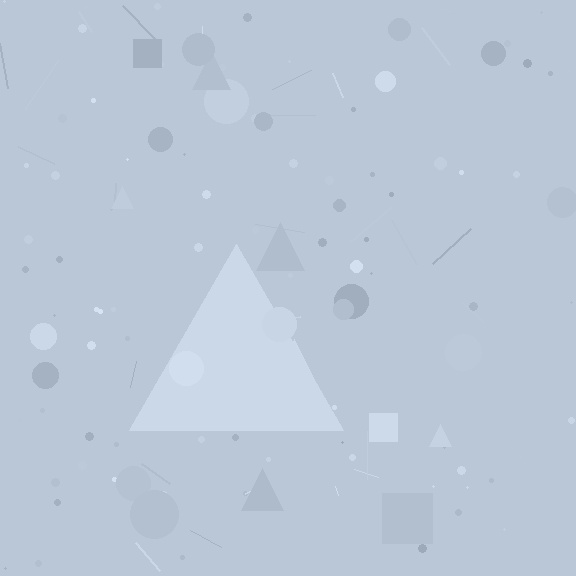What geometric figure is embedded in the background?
A triangle is embedded in the background.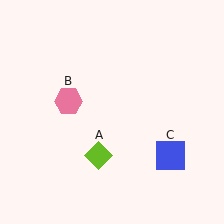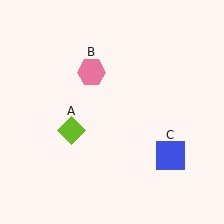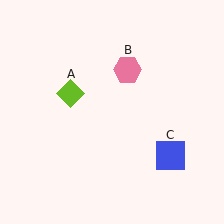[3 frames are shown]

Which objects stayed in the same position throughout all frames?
Blue square (object C) remained stationary.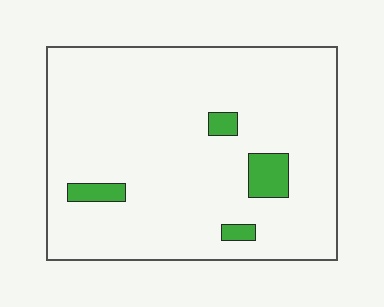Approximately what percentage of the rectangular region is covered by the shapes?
Approximately 5%.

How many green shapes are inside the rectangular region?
4.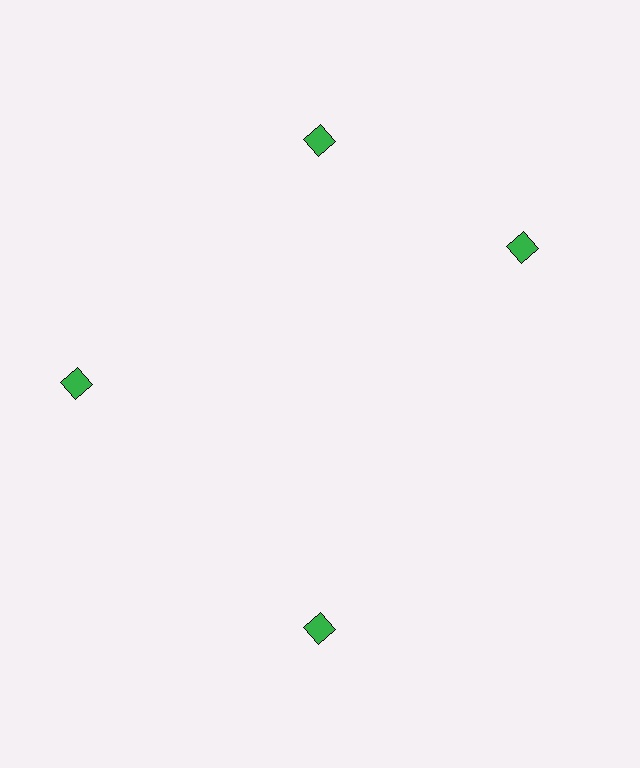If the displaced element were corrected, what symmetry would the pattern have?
It would have 4-fold rotational symmetry — the pattern would map onto itself every 90 degrees.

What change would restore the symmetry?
The symmetry would be restored by rotating it back into even spacing with its neighbors so that all 4 diamonds sit at equal angles and equal distance from the center.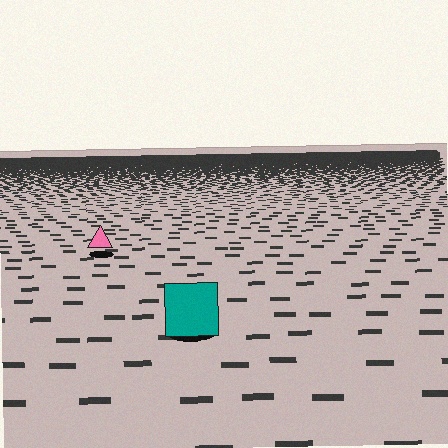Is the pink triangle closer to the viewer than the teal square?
No. The teal square is closer — you can tell from the texture gradient: the ground texture is coarser near it.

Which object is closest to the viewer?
The teal square is closest. The texture marks near it are larger and more spread out.